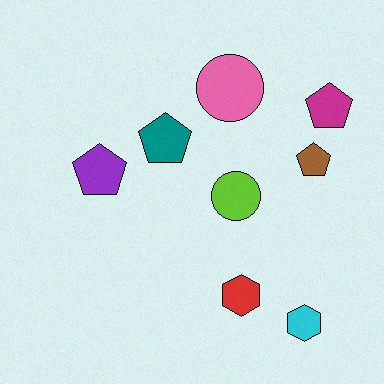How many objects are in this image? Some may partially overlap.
There are 8 objects.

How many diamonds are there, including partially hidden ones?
There are no diamonds.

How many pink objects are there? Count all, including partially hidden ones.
There is 1 pink object.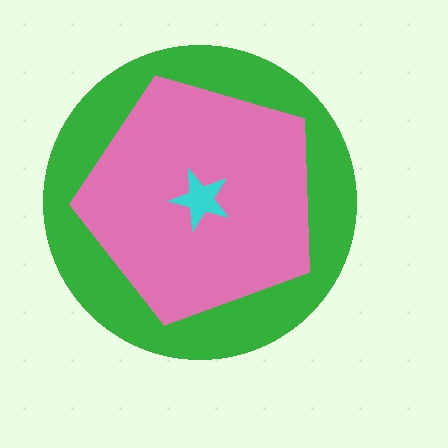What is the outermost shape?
The green circle.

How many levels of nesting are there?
3.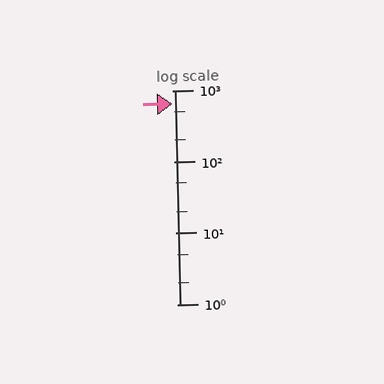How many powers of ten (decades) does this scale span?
The scale spans 3 decades, from 1 to 1000.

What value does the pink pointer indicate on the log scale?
The pointer indicates approximately 650.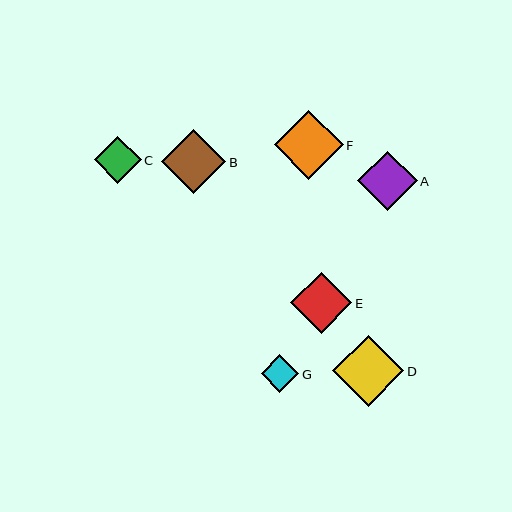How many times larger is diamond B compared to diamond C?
Diamond B is approximately 1.4 times the size of diamond C.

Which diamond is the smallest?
Diamond G is the smallest with a size of approximately 38 pixels.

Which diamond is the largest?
Diamond D is the largest with a size of approximately 71 pixels.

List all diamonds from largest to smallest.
From largest to smallest: D, F, B, E, A, C, G.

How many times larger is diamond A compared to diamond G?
Diamond A is approximately 1.6 times the size of diamond G.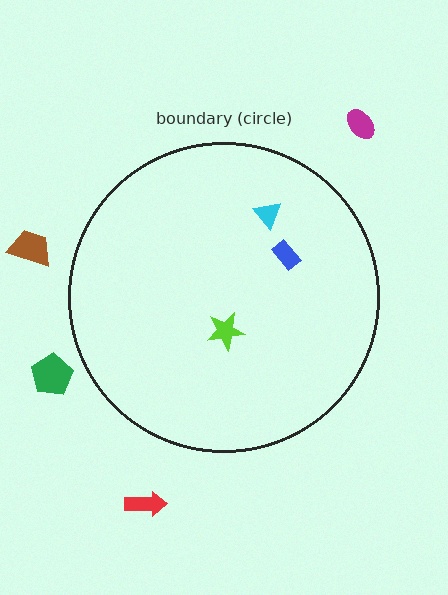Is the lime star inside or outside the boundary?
Inside.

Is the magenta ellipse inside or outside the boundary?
Outside.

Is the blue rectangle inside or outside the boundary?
Inside.